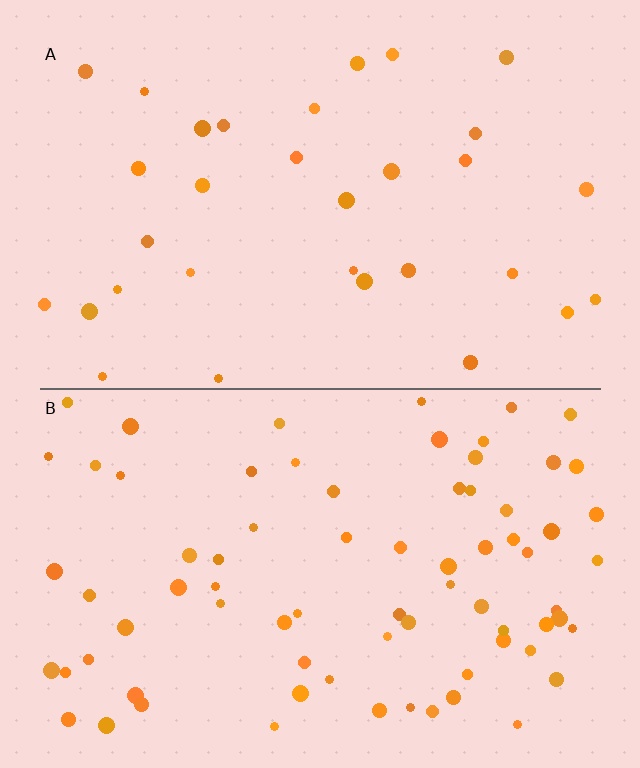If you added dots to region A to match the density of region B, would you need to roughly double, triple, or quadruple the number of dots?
Approximately double.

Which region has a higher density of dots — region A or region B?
B (the bottom).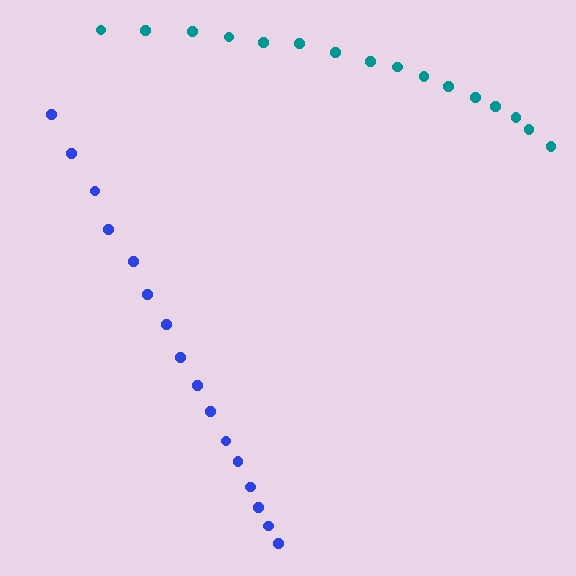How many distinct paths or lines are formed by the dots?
There are 2 distinct paths.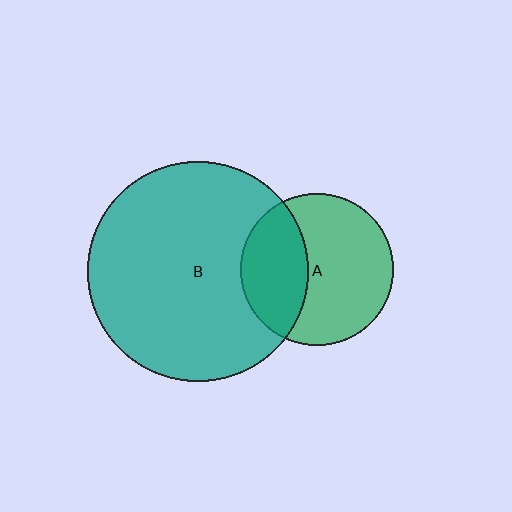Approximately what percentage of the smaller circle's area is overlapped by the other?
Approximately 35%.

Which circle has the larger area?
Circle B (teal).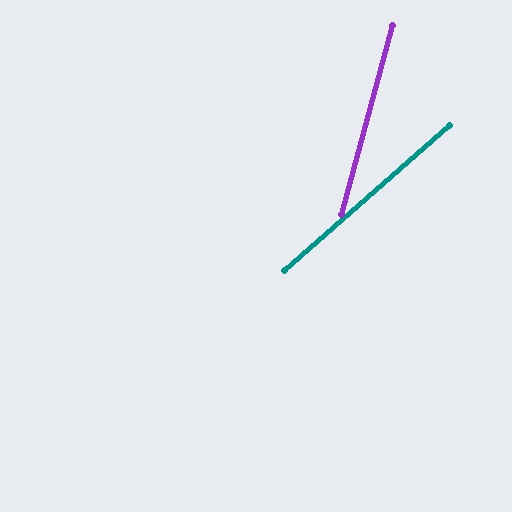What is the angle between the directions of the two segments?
Approximately 33 degrees.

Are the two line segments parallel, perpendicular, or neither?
Neither parallel nor perpendicular — they differ by about 33°.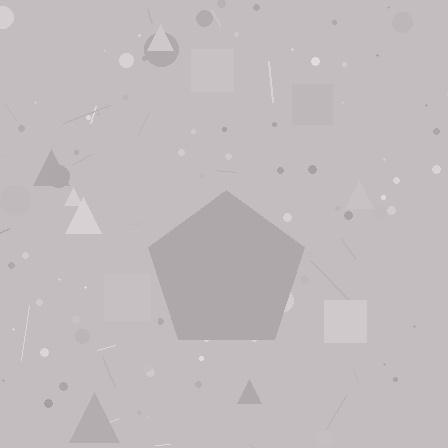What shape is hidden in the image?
A pentagon is hidden in the image.